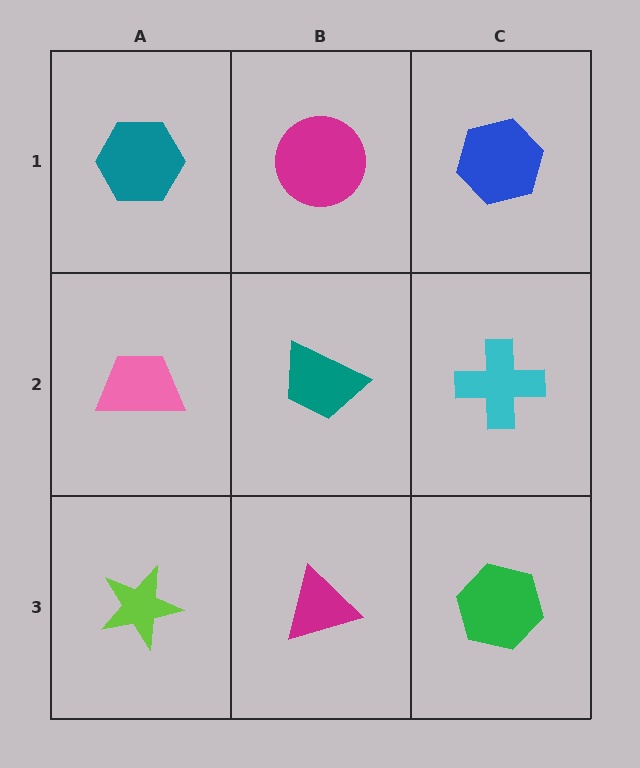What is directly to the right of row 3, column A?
A magenta triangle.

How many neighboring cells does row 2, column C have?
3.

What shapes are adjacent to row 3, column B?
A teal trapezoid (row 2, column B), a lime star (row 3, column A), a green hexagon (row 3, column C).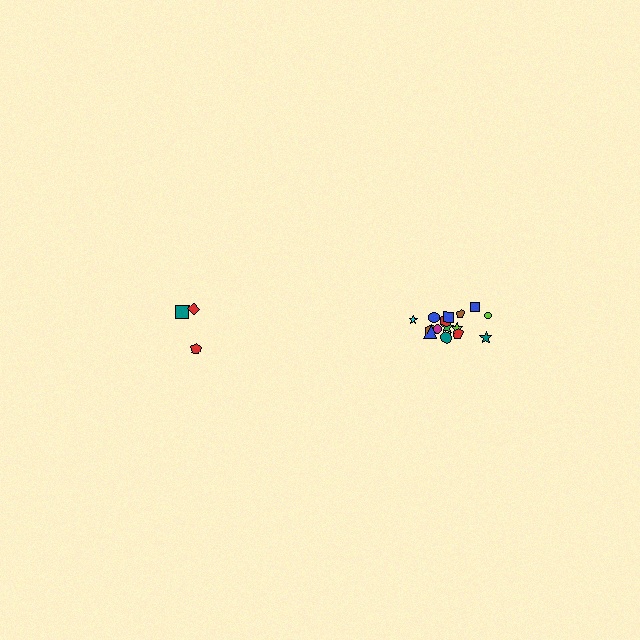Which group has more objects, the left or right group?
The right group.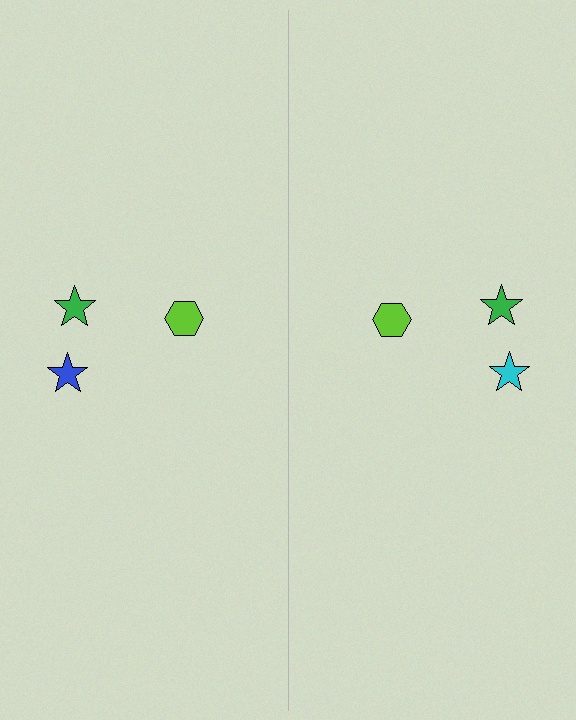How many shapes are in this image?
There are 6 shapes in this image.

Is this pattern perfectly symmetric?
No, the pattern is not perfectly symmetric. The cyan star on the right side breaks the symmetry — its mirror counterpart is blue.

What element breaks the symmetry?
The cyan star on the right side breaks the symmetry — its mirror counterpart is blue.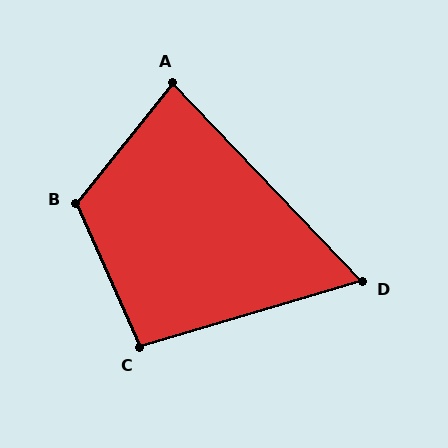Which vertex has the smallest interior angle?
D, at approximately 63 degrees.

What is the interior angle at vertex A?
Approximately 83 degrees (acute).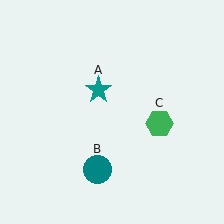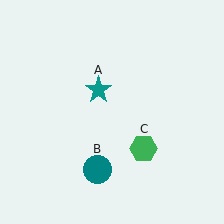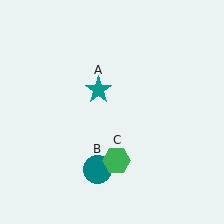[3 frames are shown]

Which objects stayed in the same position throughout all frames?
Teal star (object A) and teal circle (object B) remained stationary.